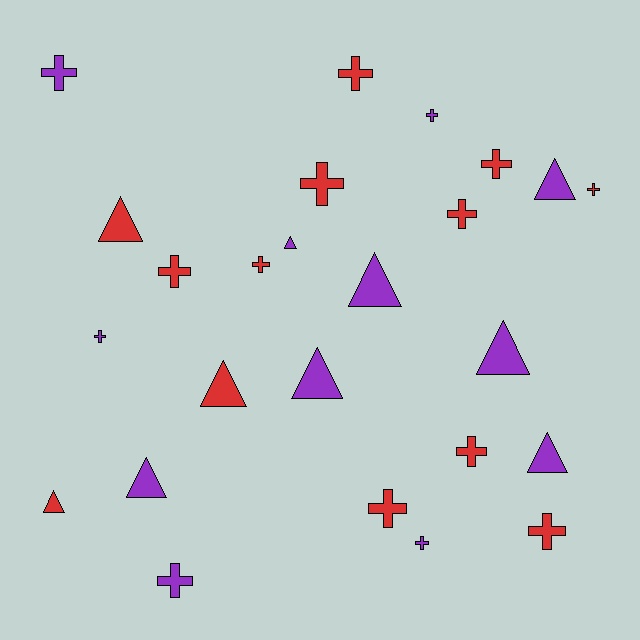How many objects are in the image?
There are 25 objects.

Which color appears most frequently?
Red, with 13 objects.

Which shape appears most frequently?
Cross, with 15 objects.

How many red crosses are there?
There are 10 red crosses.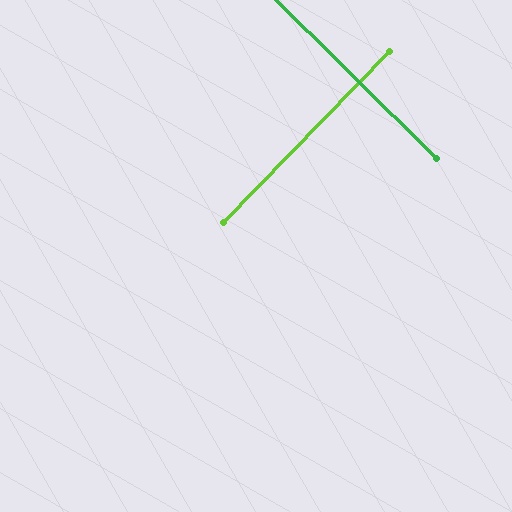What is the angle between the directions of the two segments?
Approximately 89 degrees.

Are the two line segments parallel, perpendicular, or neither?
Perpendicular — they meet at approximately 89°.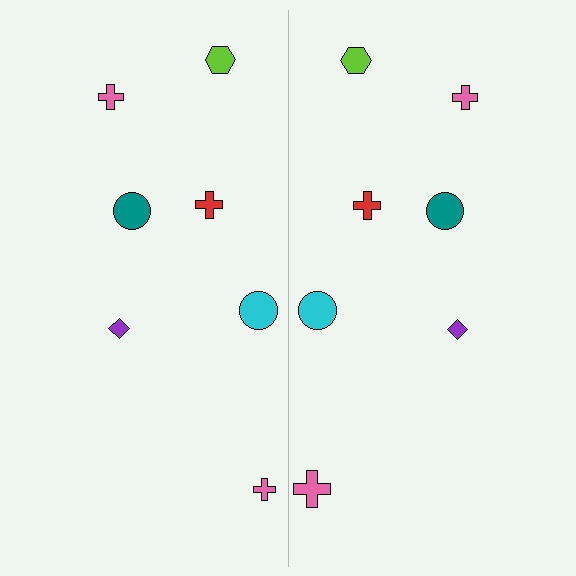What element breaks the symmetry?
The pink cross on the right side has a different size than its mirror counterpart.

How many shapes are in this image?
There are 14 shapes in this image.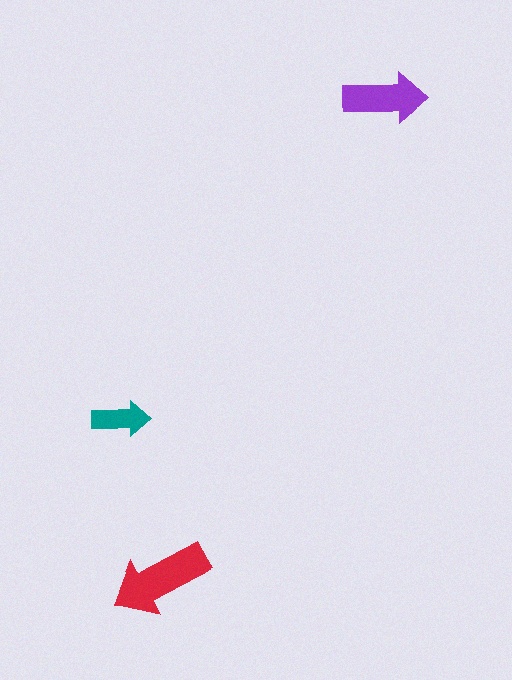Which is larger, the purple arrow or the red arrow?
The red one.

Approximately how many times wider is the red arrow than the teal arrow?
About 1.5 times wider.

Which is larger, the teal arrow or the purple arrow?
The purple one.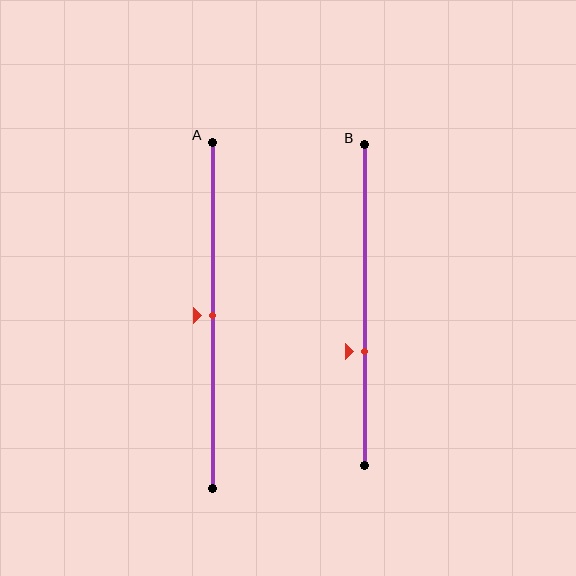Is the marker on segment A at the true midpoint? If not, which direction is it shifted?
Yes, the marker on segment A is at the true midpoint.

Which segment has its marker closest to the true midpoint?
Segment A has its marker closest to the true midpoint.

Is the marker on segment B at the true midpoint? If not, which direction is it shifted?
No, the marker on segment B is shifted downward by about 15% of the segment length.